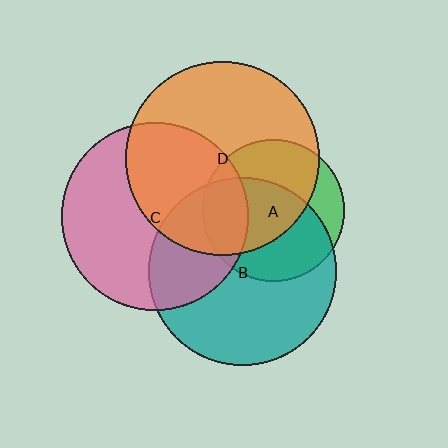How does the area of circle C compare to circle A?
Approximately 1.7 times.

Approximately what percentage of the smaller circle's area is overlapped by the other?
Approximately 25%.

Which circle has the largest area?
Circle D (orange).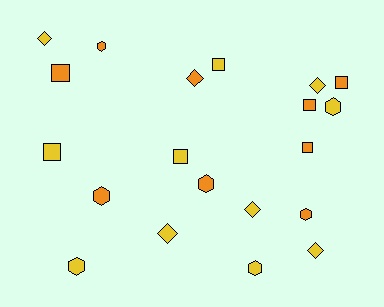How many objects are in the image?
There are 20 objects.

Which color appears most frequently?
Yellow, with 11 objects.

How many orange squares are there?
There are 4 orange squares.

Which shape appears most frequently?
Hexagon, with 7 objects.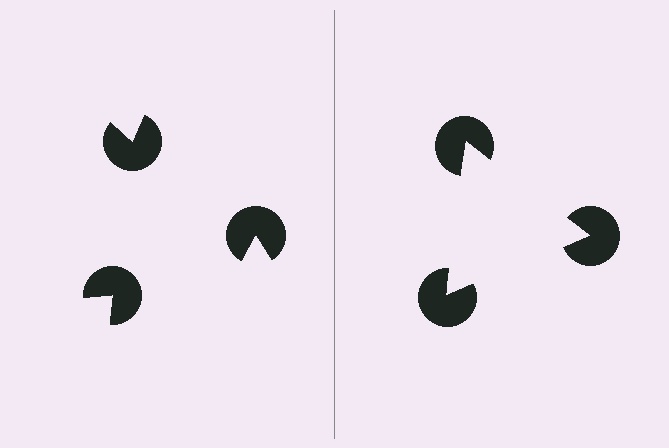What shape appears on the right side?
An illusory triangle.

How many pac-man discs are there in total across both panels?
6 — 3 on each side.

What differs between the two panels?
The pac-man discs are positioned identically on both sides; only the wedge orientations differ. On the right they align to a triangle; on the left they are misaligned.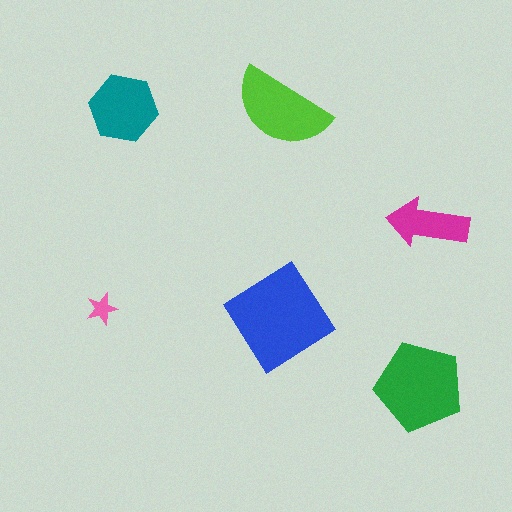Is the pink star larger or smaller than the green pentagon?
Smaller.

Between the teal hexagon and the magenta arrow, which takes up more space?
The teal hexagon.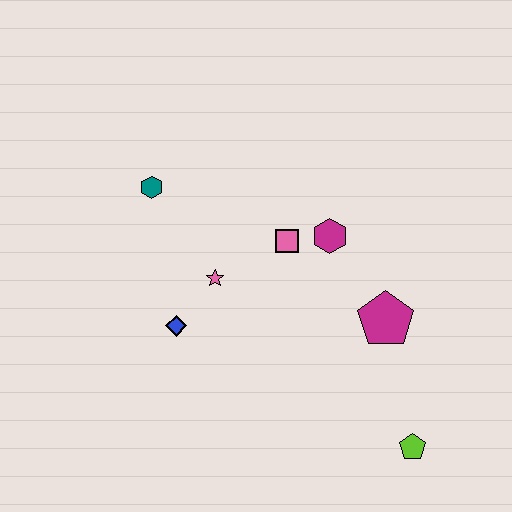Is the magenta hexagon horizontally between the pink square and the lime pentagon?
Yes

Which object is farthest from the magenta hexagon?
The lime pentagon is farthest from the magenta hexagon.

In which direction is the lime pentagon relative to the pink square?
The lime pentagon is below the pink square.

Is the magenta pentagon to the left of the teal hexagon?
No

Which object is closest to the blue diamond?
The pink star is closest to the blue diamond.